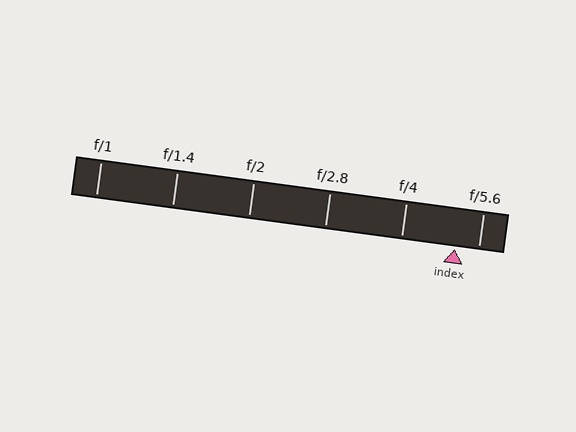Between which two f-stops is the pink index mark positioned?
The index mark is between f/4 and f/5.6.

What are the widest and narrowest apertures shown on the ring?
The widest aperture shown is f/1 and the narrowest is f/5.6.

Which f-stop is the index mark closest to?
The index mark is closest to f/5.6.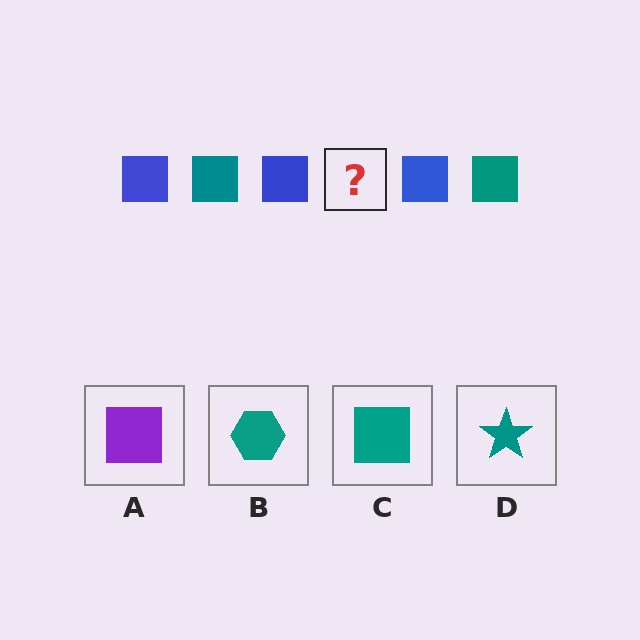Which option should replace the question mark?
Option C.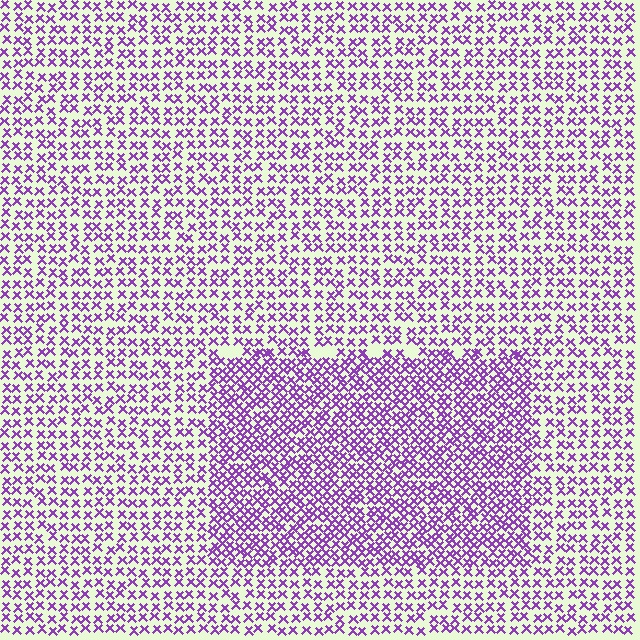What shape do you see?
I see a rectangle.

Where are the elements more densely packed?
The elements are more densely packed inside the rectangle boundary.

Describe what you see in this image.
The image contains small purple elements arranged at two different densities. A rectangle-shaped region is visible where the elements are more densely packed than the surrounding area.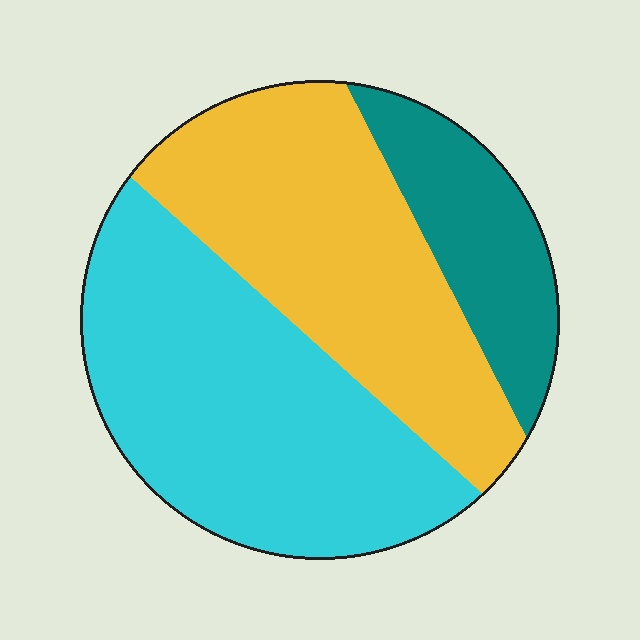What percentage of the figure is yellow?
Yellow takes up about three eighths (3/8) of the figure.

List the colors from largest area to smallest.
From largest to smallest: cyan, yellow, teal.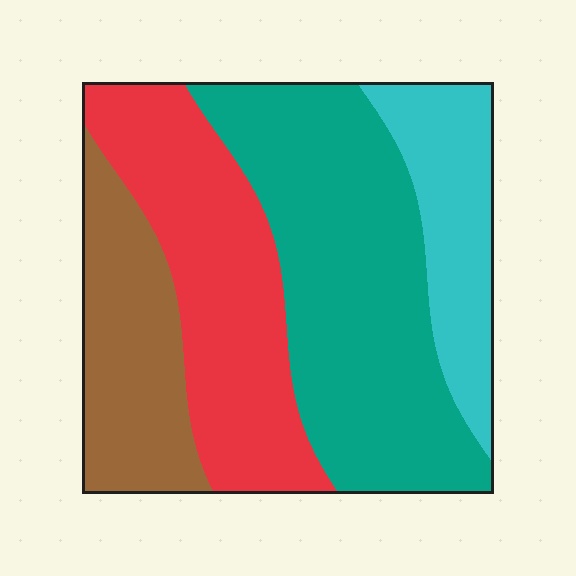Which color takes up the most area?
Teal, at roughly 40%.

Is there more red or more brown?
Red.